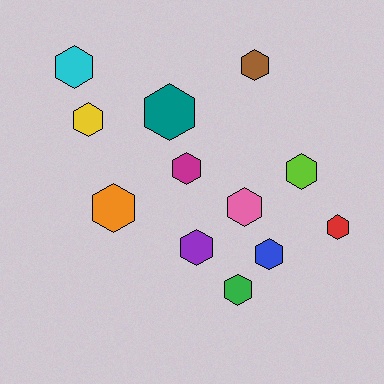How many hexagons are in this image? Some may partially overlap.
There are 12 hexagons.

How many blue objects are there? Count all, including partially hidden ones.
There is 1 blue object.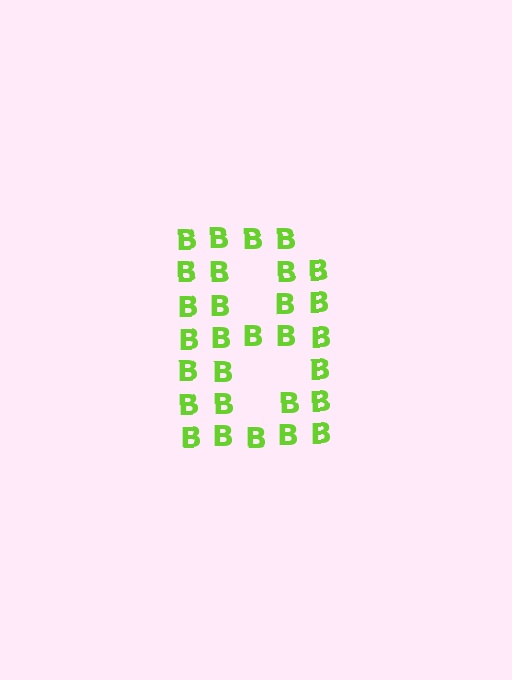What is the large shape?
The large shape is the letter B.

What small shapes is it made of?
It is made of small letter B's.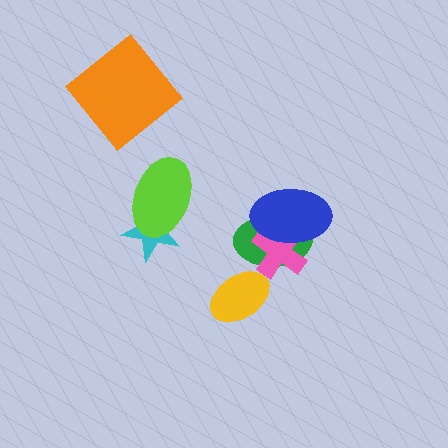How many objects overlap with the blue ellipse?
2 objects overlap with the blue ellipse.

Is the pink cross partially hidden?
Yes, it is partially covered by another shape.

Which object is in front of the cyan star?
The lime ellipse is in front of the cyan star.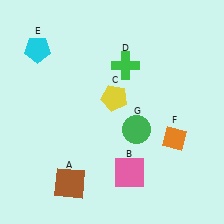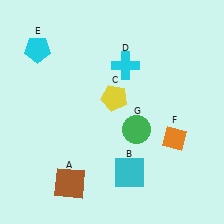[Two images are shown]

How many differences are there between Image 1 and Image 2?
There are 2 differences between the two images.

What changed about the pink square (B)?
In Image 1, B is pink. In Image 2, it changed to cyan.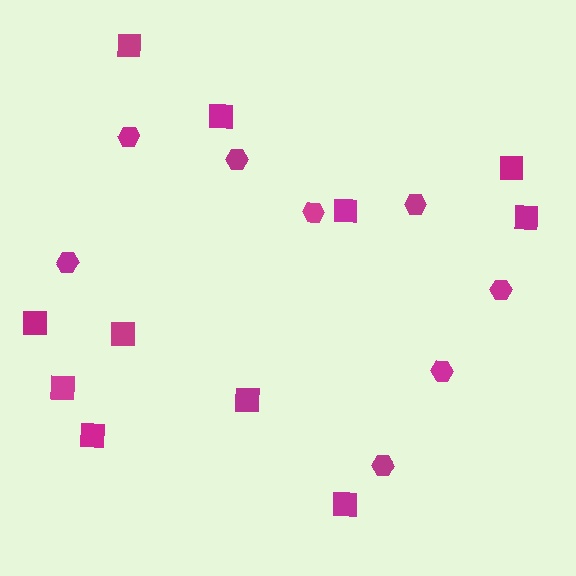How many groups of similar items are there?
There are 2 groups: one group of squares (11) and one group of hexagons (8).